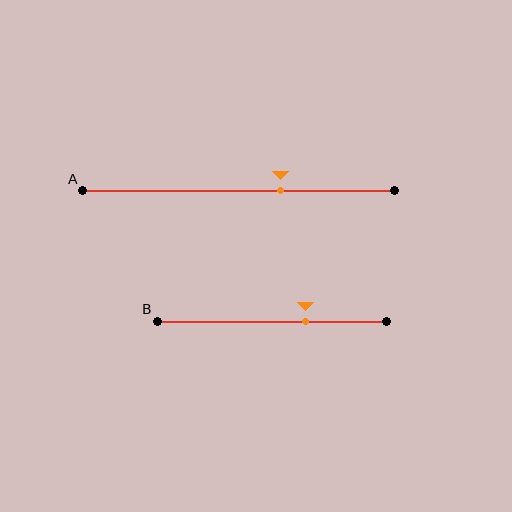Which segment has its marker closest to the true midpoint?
Segment A has its marker closest to the true midpoint.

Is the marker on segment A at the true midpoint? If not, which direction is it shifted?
No, the marker on segment A is shifted to the right by about 13% of the segment length.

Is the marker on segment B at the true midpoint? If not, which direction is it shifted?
No, the marker on segment B is shifted to the right by about 15% of the segment length.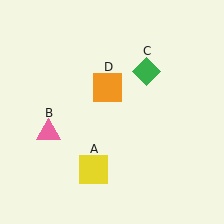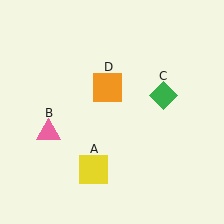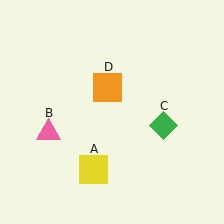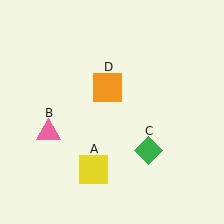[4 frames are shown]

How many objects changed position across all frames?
1 object changed position: green diamond (object C).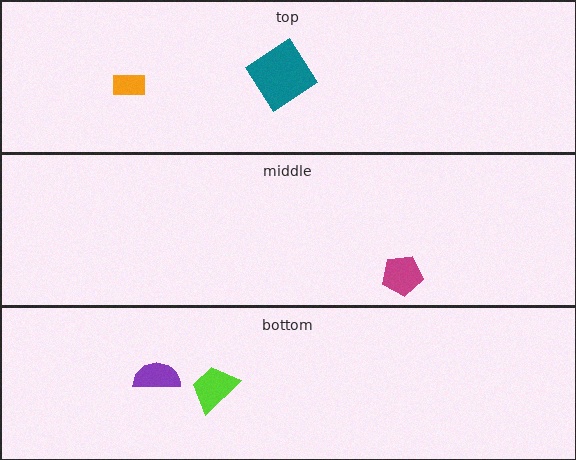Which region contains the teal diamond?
The top region.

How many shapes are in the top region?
2.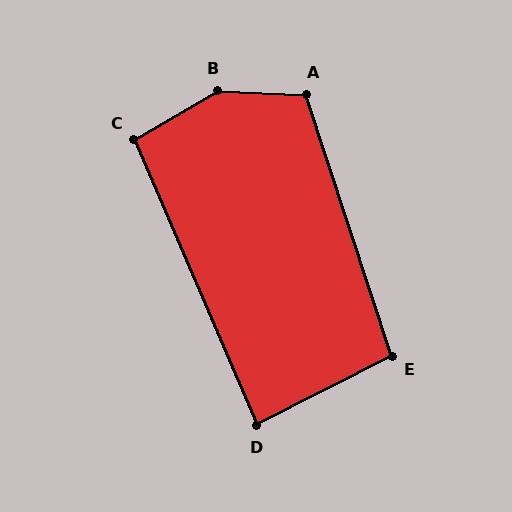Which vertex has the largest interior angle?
B, at approximately 148 degrees.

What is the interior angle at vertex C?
Approximately 96 degrees (obtuse).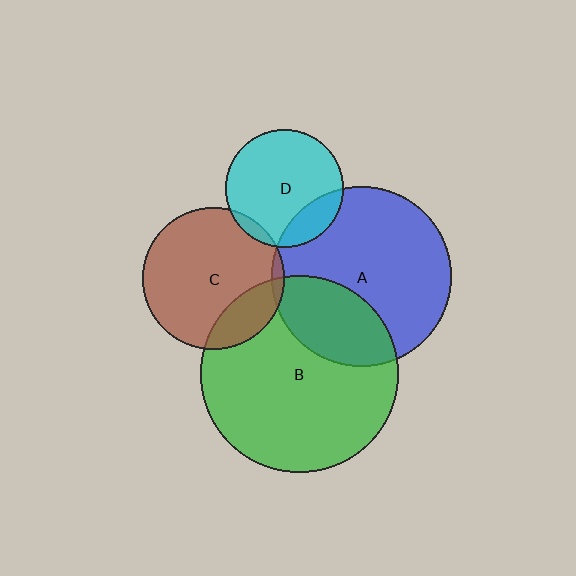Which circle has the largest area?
Circle B (green).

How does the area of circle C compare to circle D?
Approximately 1.5 times.